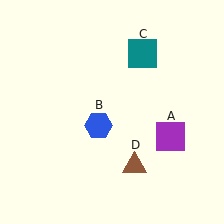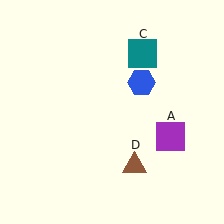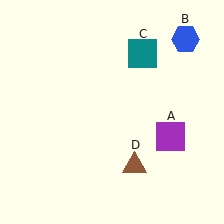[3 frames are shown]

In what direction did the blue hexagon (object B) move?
The blue hexagon (object B) moved up and to the right.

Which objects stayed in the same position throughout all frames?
Purple square (object A) and teal square (object C) and brown triangle (object D) remained stationary.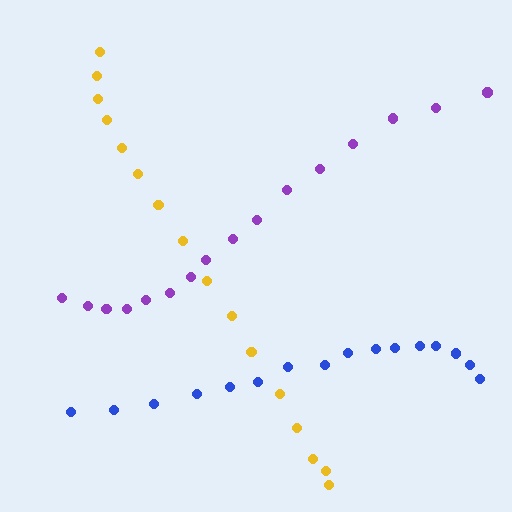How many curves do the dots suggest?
There are 3 distinct paths.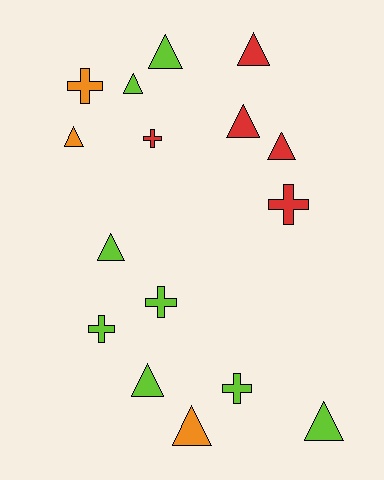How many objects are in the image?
There are 16 objects.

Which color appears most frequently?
Lime, with 8 objects.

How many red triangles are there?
There are 3 red triangles.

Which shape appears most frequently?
Triangle, with 10 objects.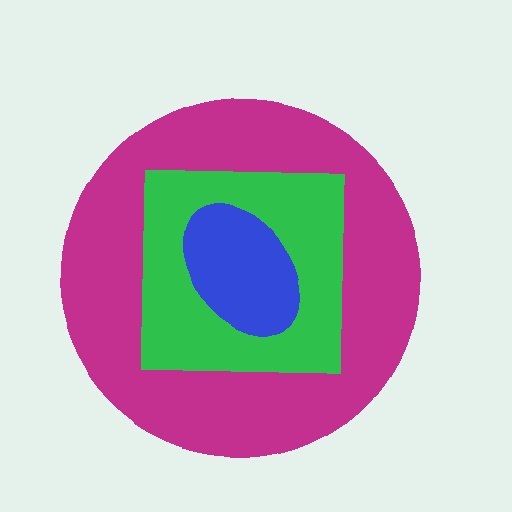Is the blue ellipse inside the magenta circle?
Yes.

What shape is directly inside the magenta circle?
The green square.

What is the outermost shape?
The magenta circle.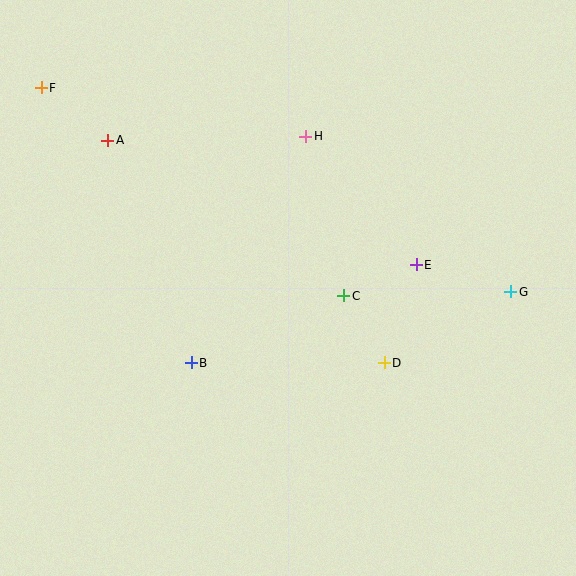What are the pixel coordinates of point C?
Point C is at (344, 296).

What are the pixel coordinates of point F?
Point F is at (41, 88).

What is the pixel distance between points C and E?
The distance between C and E is 79 pixels.